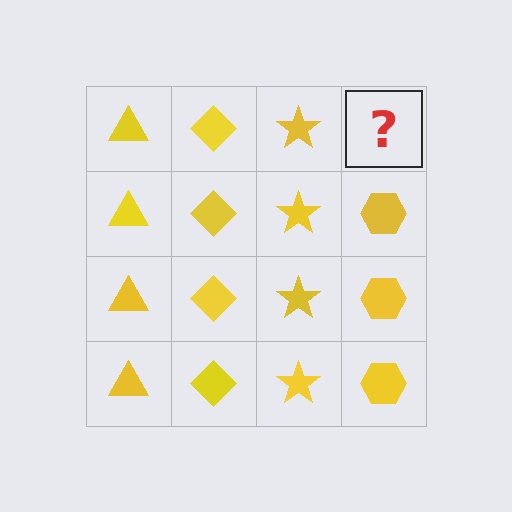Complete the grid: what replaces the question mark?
The question mark should be replaced with a yellow hexagon.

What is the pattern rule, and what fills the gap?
The rule is that each column has a consistent shape. The gap should be filled with a yellow hexagon.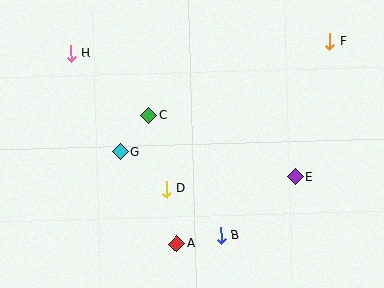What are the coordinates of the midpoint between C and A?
The midpoint between C and A is at (163, 180).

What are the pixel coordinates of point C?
Point C is at (149, 115).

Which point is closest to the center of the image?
Point C at (149, 115) is closest to the center.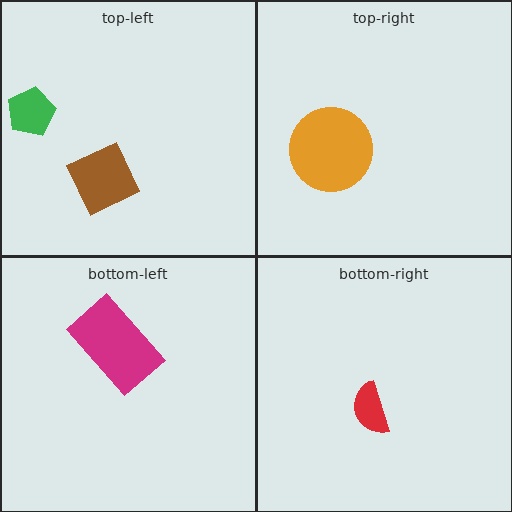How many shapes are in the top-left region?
2.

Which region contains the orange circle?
The top-right region.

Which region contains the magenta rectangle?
The bottom-left region.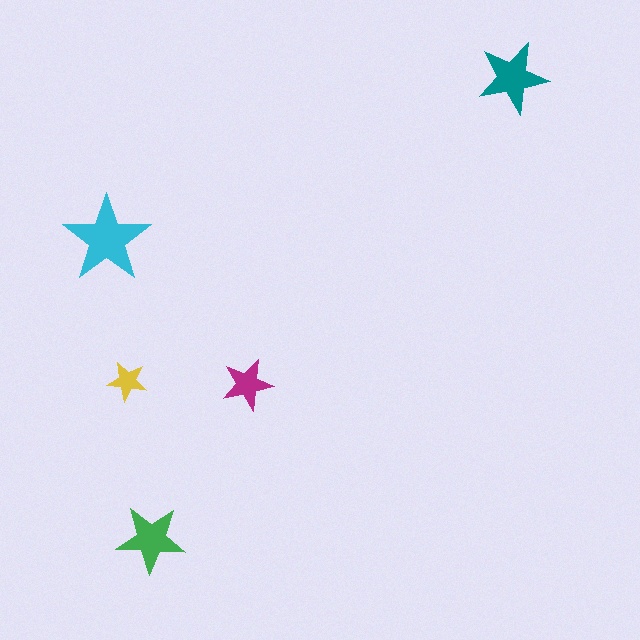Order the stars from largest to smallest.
the cyan one, the teal one, the green one, the magenta one, the yellow one.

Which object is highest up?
The teal star is topmost.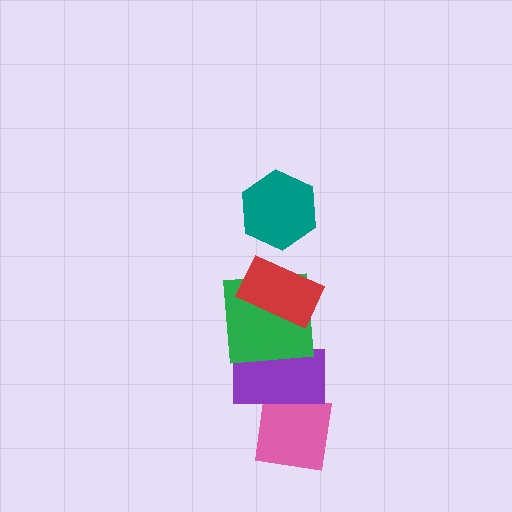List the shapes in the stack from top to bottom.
From top to bottom: the teal hexagon, the red rectangle, the green square, the purple rectangle, the pink square.